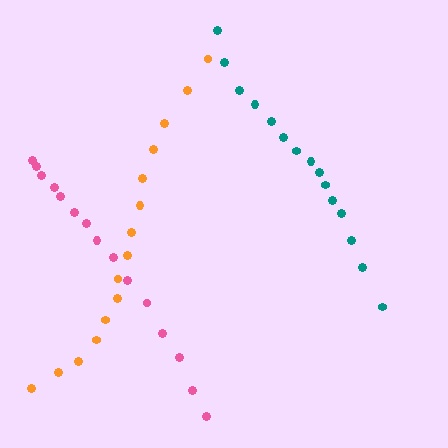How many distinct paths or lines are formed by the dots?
There are 3 distinct paths.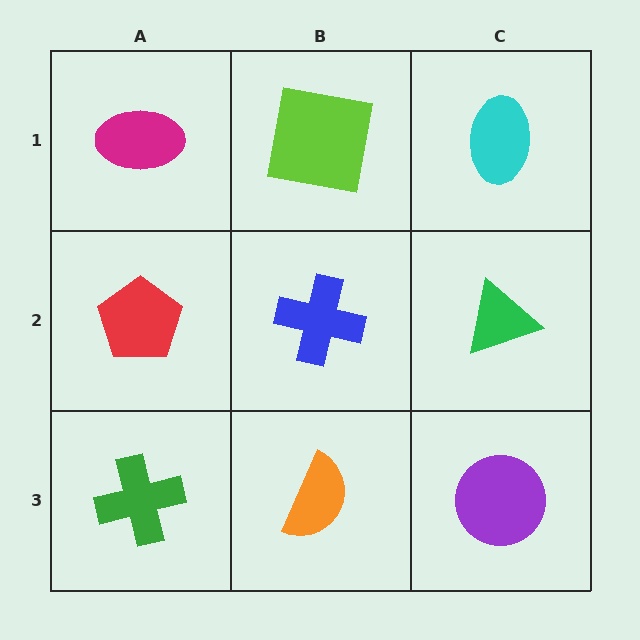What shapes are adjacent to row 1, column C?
A green triangle (row 2, column C), a lime square (row 1, column B).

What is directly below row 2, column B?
An orange semicircle.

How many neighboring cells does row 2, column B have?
4.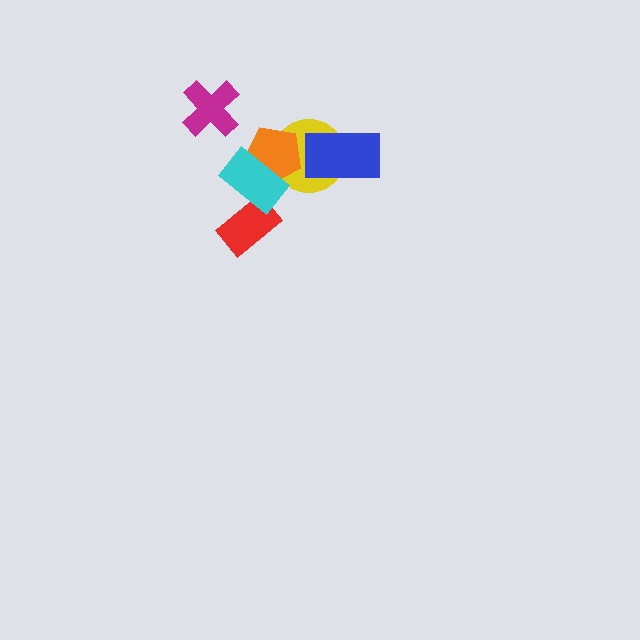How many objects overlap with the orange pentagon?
2 objects overlap with the orange pentagon.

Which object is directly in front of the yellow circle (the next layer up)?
The orange pentagon is directly in front of the yellow circle.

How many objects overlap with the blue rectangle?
1 object overlaps with the blue rectangle.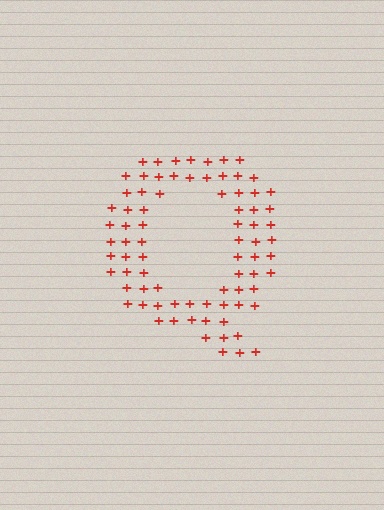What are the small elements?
The small elements are plus signs.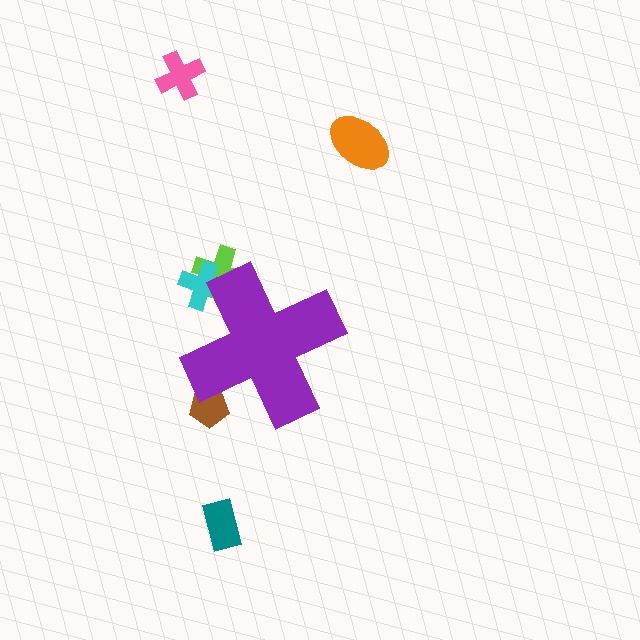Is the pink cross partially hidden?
No, the pink cross is fully visible.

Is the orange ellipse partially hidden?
No, the orange ellipse is fully visible.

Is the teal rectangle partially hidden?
No, the teal rectangle is fully visible.